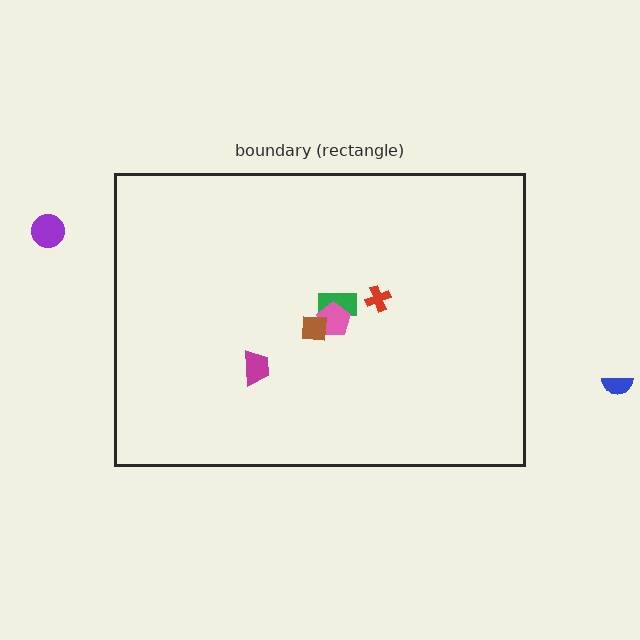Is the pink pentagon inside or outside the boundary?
Inside.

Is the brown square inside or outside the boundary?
Inside.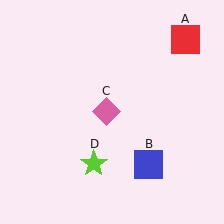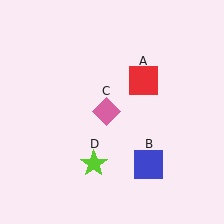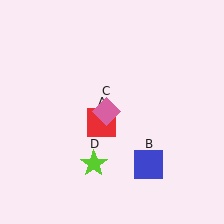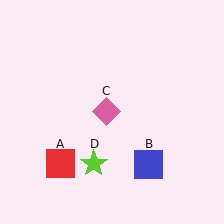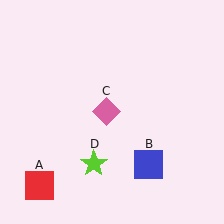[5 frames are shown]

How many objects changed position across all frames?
1 object changed position: red square (object A).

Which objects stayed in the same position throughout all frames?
Blue square (object B) and pink diamond (object C) and lime star (object D) remained stationary.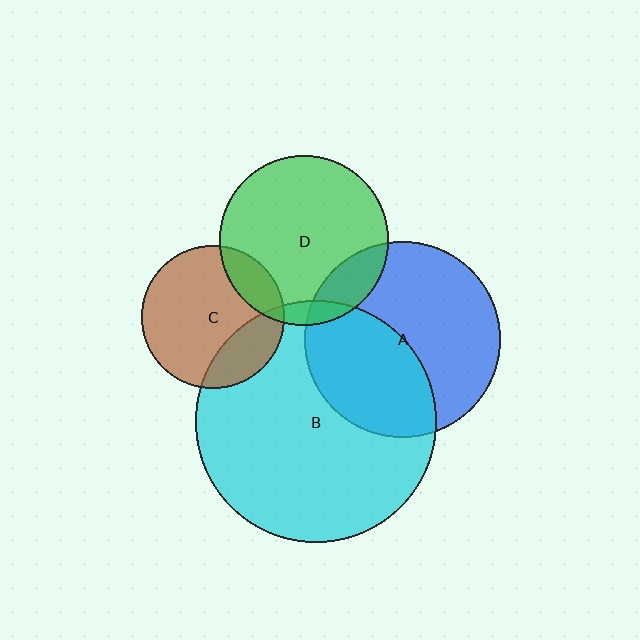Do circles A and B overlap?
Yes.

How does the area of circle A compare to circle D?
Approximately 1.3 times.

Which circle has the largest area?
Circle B (cyan).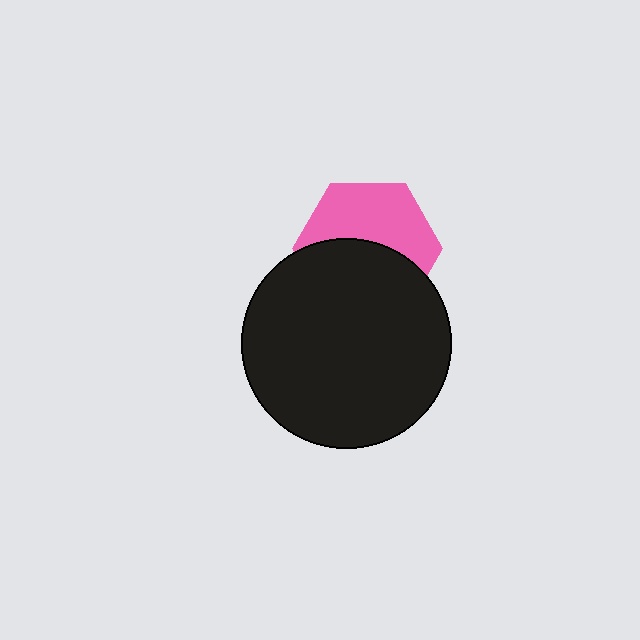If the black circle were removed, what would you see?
You would see the complete pink hexagon.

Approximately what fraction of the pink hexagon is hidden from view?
Roughly 50% of the pink hexagon is hidden behind the black circle.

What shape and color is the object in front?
The object in front is a black circle.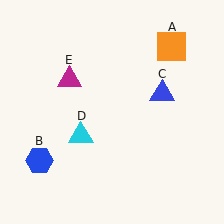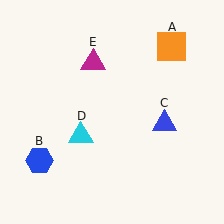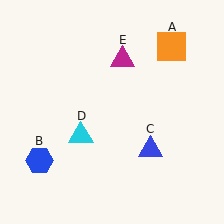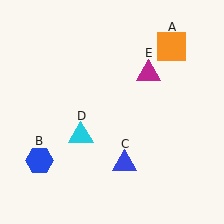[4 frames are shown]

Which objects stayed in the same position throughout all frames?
Orange square (object A) and blue hexagon (object B) and cyan triangle (object D) remained stationary.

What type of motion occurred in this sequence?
The blue triangle (object C), magenta triangle (object E) rotated clockwise around the center of the scene.